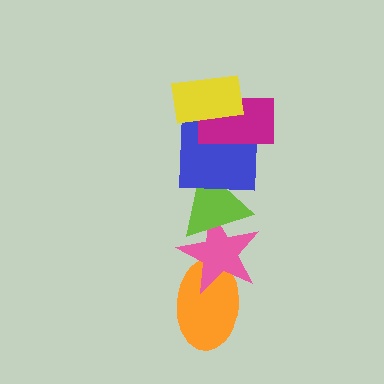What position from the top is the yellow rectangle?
The yellow rectangle is 1st from the top.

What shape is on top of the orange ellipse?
The pink star is on top of the orange ellipse.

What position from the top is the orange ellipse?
The orange ellipse is 6th from the top.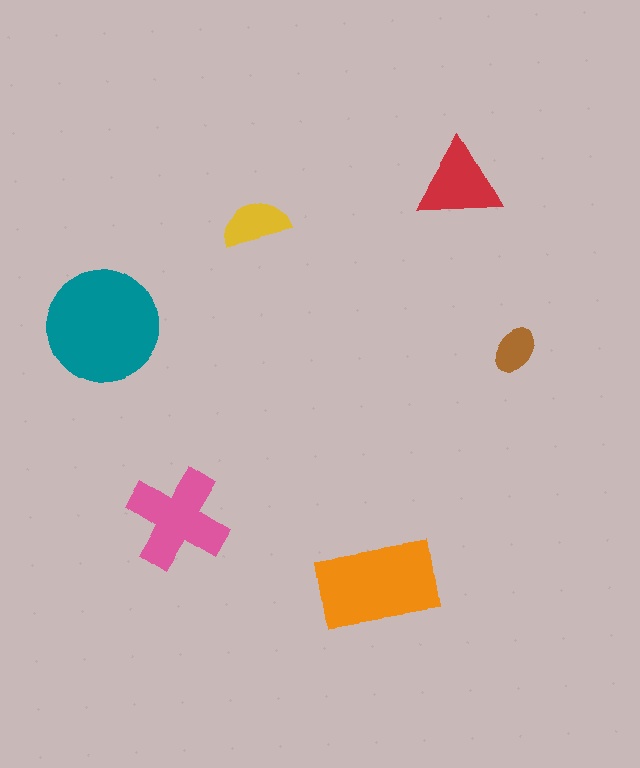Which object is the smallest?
The brown ellipse.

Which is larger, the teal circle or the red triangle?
The teal circle.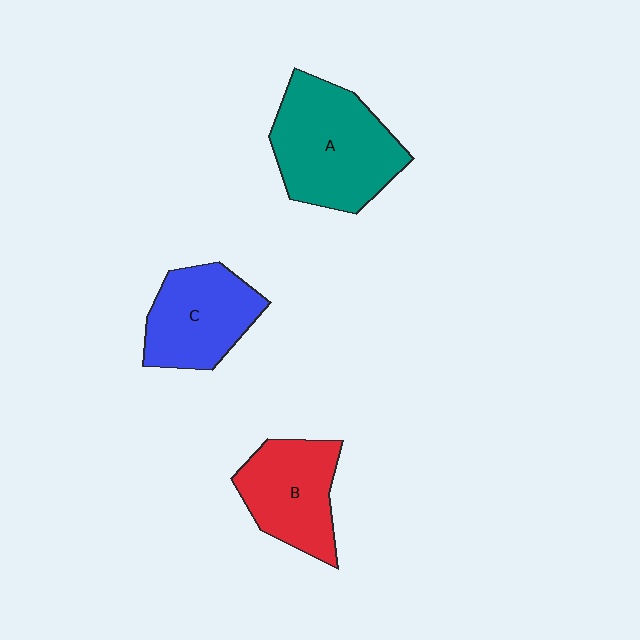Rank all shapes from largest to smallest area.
From largest to smallest: A (teal), C (blue), B (red).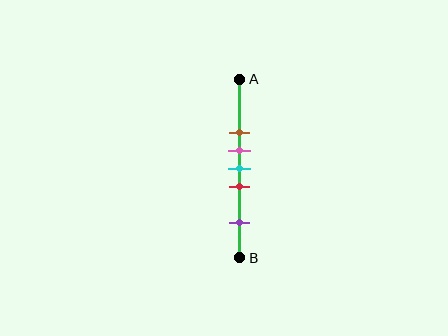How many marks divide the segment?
There are 5 marks dividing the segment.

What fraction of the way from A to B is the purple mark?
The purple mark is approximately 80% (0.8) of the way from A to B.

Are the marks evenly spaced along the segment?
No, the marks are not evenly spaced.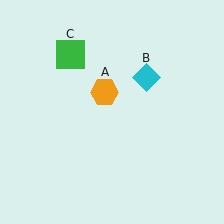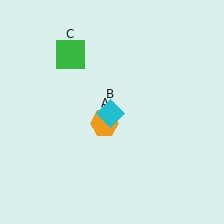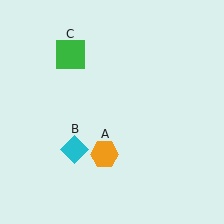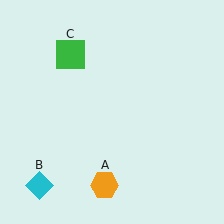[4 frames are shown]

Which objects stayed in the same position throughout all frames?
Green square (object C) remained stationary.